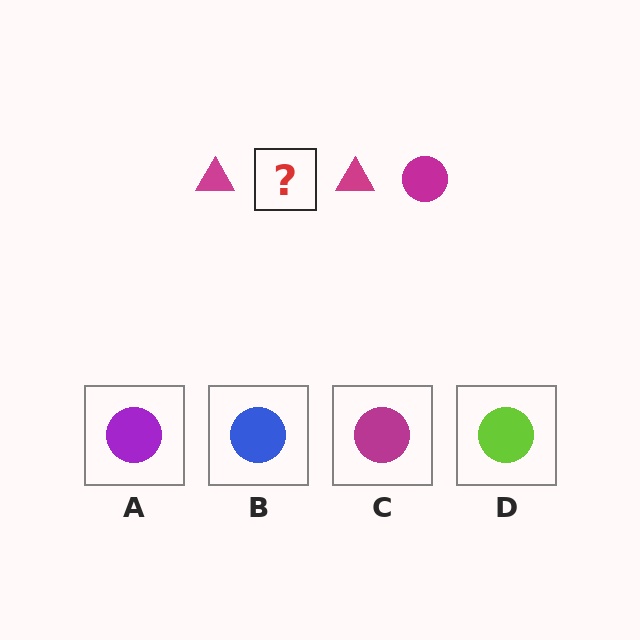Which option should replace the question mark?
Option C.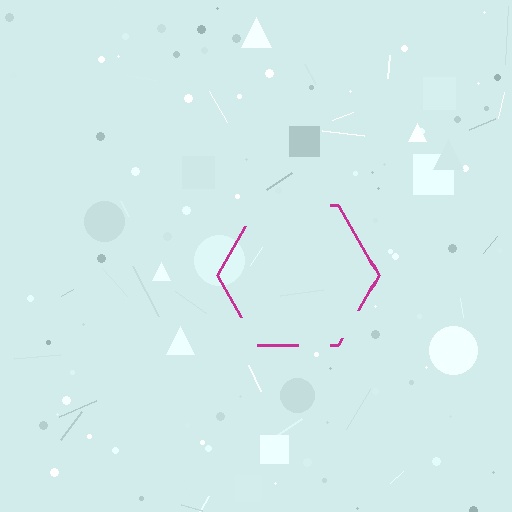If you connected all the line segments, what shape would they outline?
They would outline a hexagon.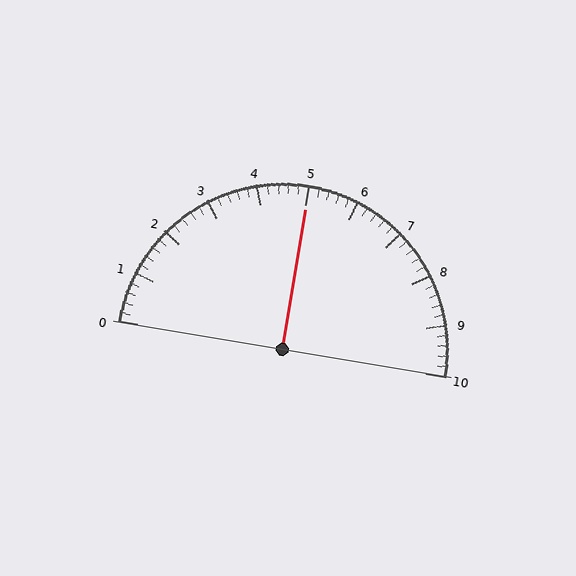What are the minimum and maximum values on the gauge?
The gauge ranges from 0 to 10.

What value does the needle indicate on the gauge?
The needle indicates approximately 5.0.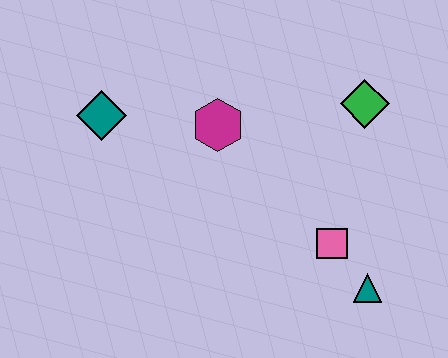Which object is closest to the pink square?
The teal triangle is closest to the pink square.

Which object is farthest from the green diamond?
The teal diamond is farthest from the green diamond.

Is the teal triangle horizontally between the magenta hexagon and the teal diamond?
No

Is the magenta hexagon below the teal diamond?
Yes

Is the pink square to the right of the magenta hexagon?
Yes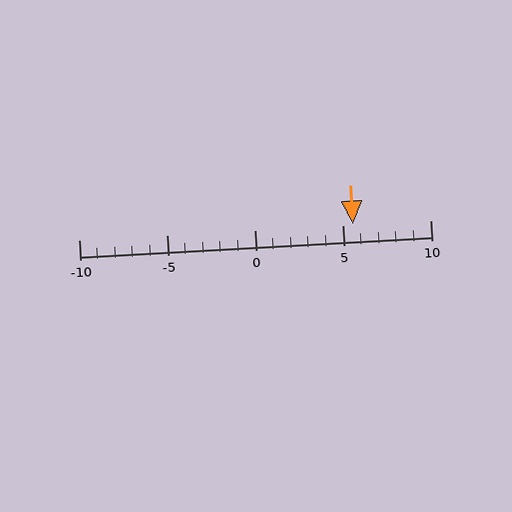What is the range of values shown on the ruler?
The ruler shows values from -10 to 10.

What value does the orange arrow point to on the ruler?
The orange arrow points to approximately 6.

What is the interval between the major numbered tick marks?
The major tick marks are spaced 5 units apart.